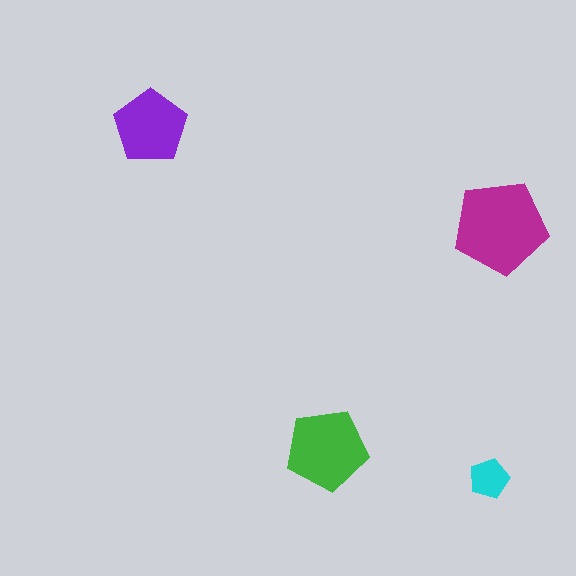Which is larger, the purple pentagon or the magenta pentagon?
The magenta one.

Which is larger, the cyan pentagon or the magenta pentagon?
The magenta one.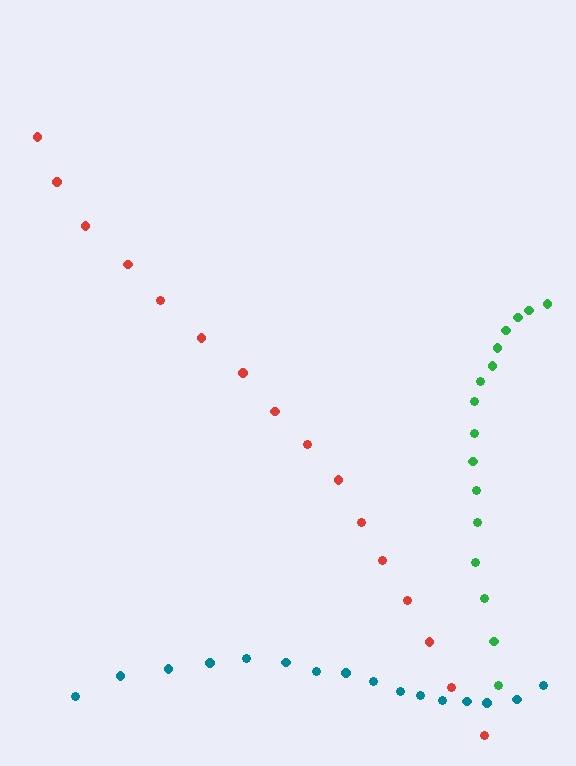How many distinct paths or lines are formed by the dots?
There are 3 distinct paths.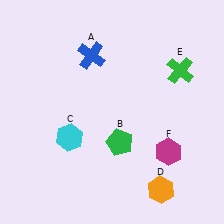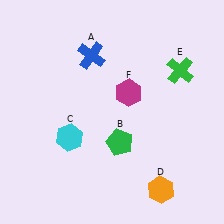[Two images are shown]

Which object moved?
The magenta hexagon (F) moved up.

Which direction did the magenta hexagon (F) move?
The magenta hexagon (F) moved up.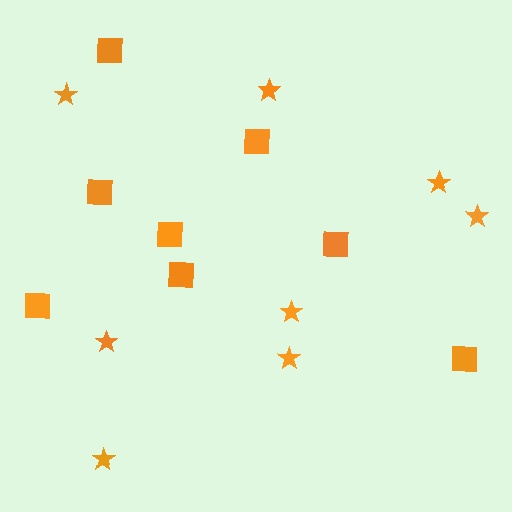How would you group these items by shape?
There are 2 groups: one group of stars (8) and one group of squares (8).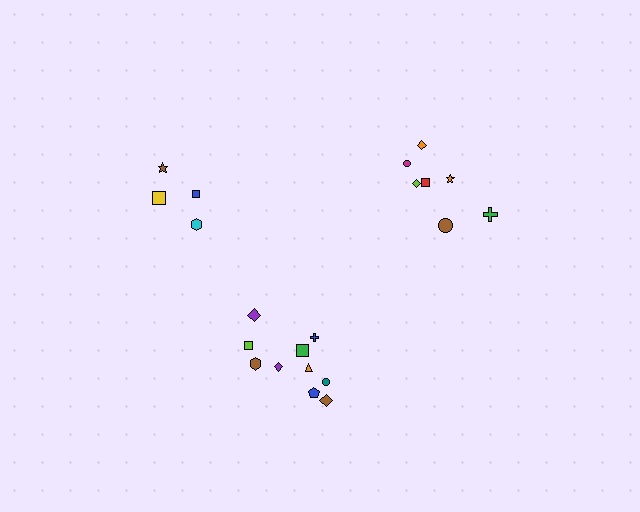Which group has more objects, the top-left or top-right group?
The top-right group.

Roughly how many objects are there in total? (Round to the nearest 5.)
Roughly 20 objects in total.